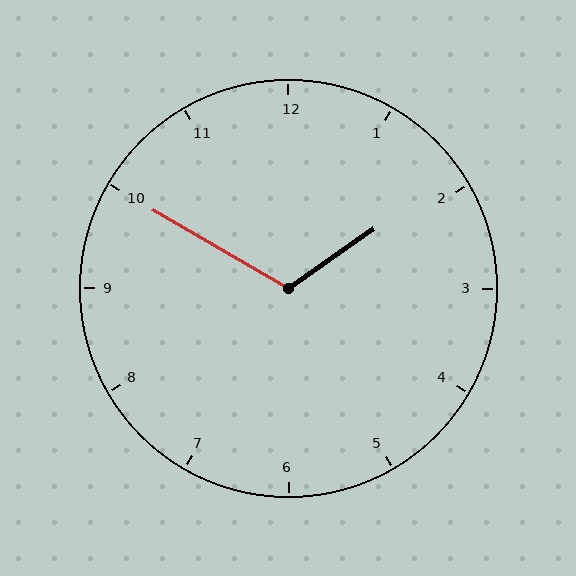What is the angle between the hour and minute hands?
Approximately 115 degrees.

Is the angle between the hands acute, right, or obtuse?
It is obtuse.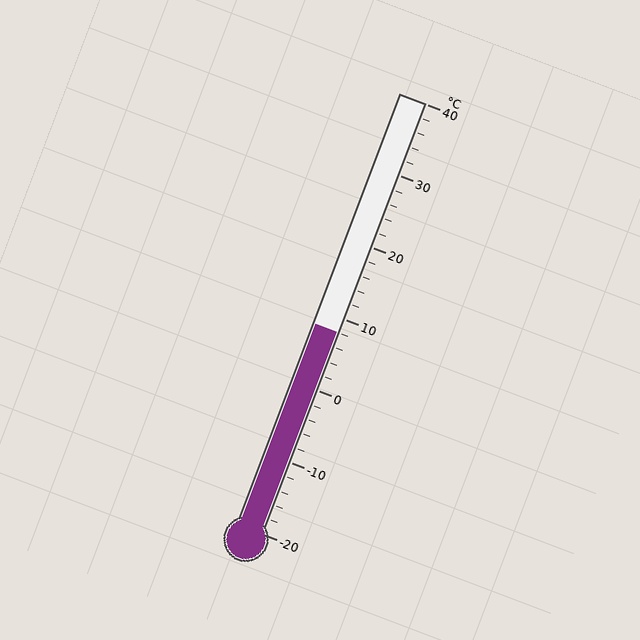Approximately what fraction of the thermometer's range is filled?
The thermometer is filled to approximately 45% of its range.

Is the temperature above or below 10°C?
The temperature is below 10°C.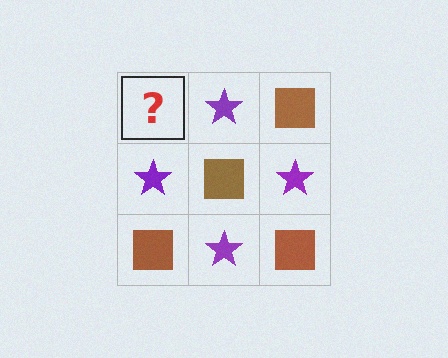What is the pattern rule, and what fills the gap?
The rule is that it alternates brown square and purple star in a checkerboard pattern. The gap should be filled with a brown square.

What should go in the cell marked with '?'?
The missing cell should contain a brown square.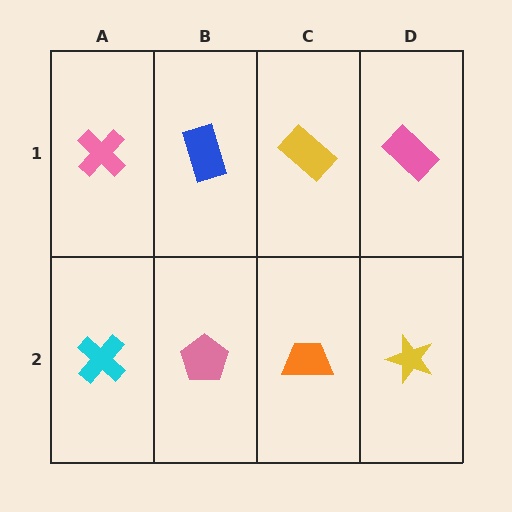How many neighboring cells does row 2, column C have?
3.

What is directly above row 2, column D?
A pink rectangle.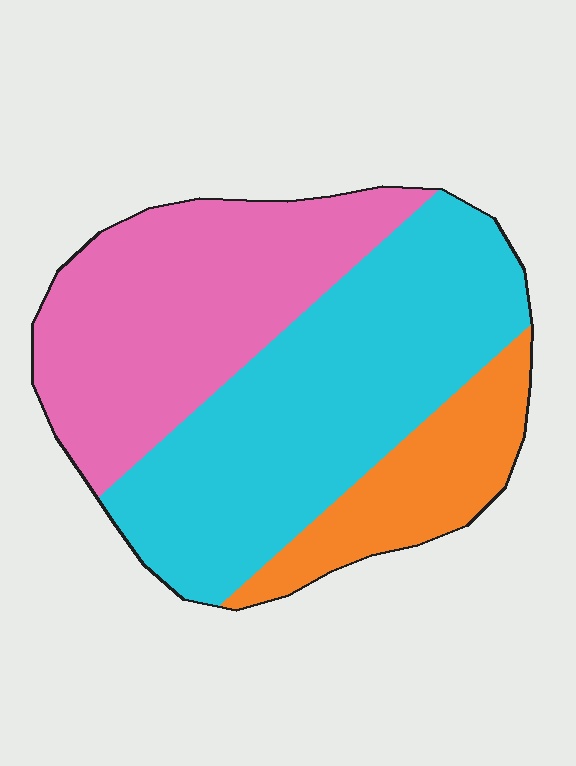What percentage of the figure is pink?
Pink covers around 35% of the figure.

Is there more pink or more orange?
Pink.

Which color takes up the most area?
Cyan, at roughly 45%.